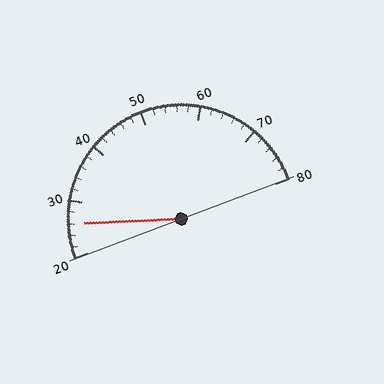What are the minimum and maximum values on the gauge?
The gauge ranges from 20 to 80.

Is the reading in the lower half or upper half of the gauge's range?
The reading is in the lower half of the range (20 to 80).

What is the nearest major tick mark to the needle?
The nearest major tick mark is 30.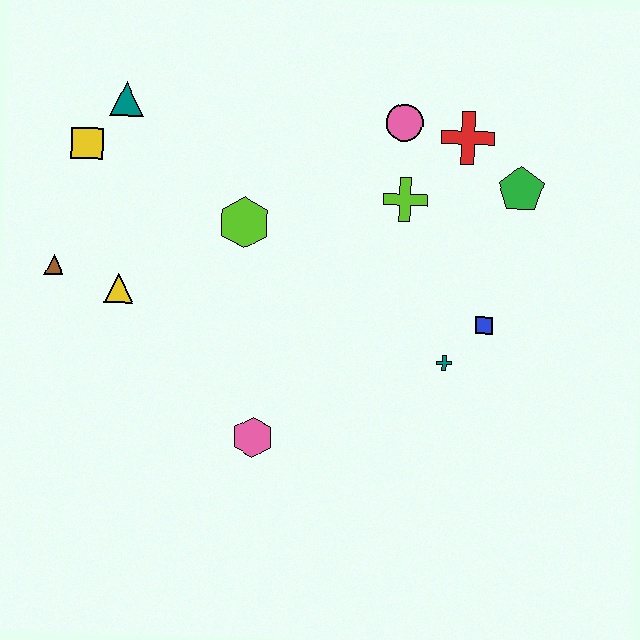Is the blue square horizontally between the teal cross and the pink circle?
No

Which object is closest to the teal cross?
The blue square is closest to the teal cross.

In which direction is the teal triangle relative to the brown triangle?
The teal triangle is above the brown triangle.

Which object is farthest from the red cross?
The brown triangle is farthest from the red cross.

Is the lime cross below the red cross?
Yes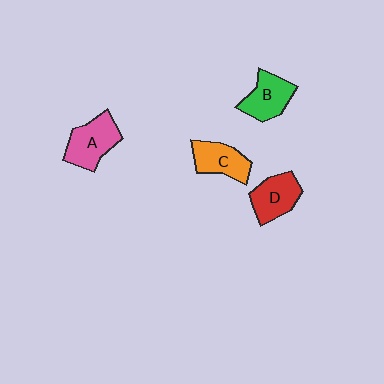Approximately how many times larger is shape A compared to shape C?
Approximately 1.2 times.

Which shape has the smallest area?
Shape C (orange).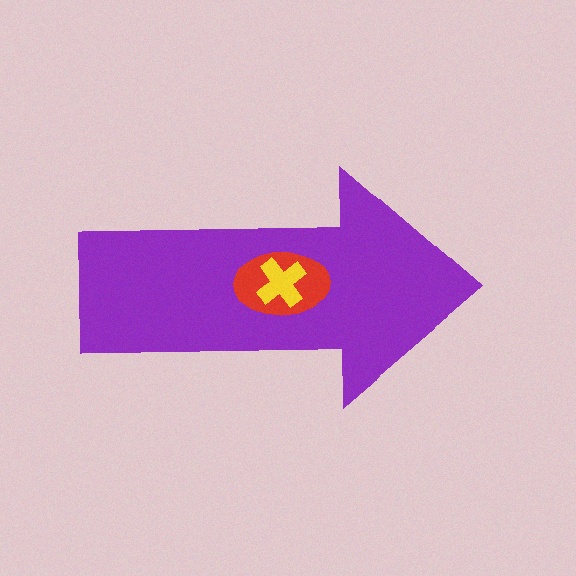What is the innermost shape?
The yellow cross.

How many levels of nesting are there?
3.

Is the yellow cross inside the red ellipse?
Yes.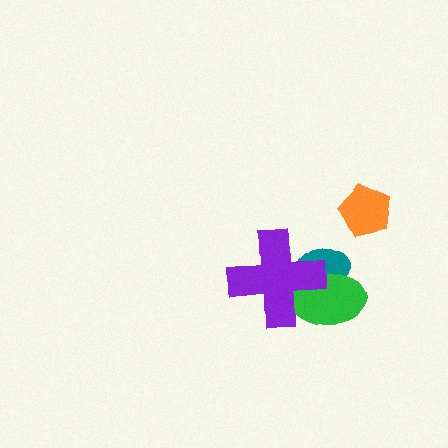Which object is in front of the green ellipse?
The purple cross is in front of the green ellipse.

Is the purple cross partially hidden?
No, no other shape covers it.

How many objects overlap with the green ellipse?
2 objects overlap with the green ellipse.